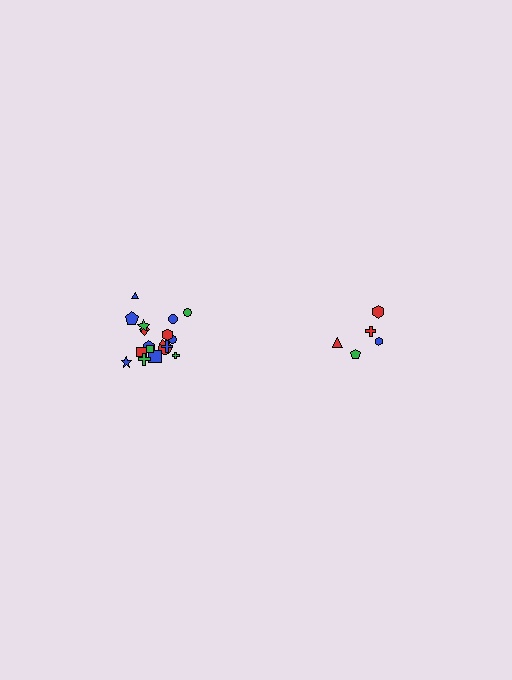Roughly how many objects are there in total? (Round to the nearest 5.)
Roughly 25 objects in total.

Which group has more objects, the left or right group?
The left group.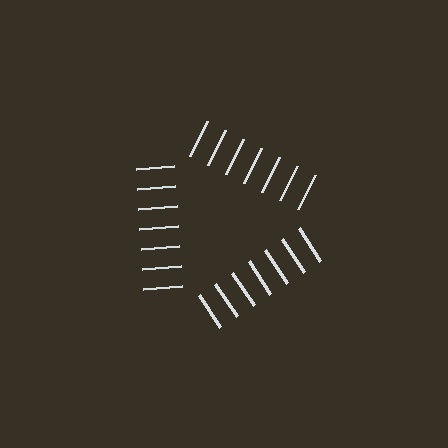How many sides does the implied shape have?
3 sides — the line-ends trace a triangle.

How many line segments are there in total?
21 — 7 along each of the 3 edges.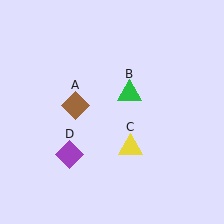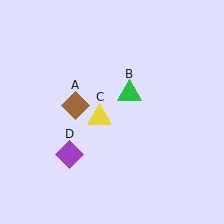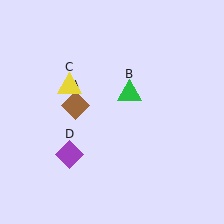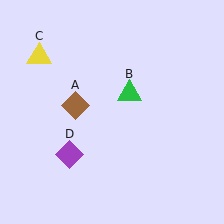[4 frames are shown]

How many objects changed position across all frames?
1 object changed position: yellow triangle (object C).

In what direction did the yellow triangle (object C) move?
The yellow triangle (object C) moved up and to the left.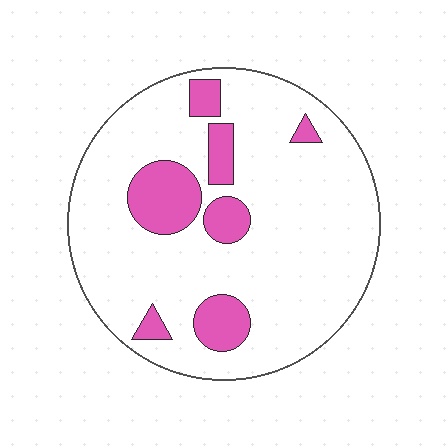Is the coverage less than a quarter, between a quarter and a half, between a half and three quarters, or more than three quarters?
Less than a quarter.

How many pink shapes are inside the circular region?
7.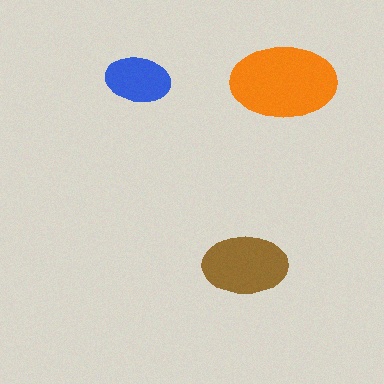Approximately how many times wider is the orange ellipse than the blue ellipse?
About 1.5 times wider.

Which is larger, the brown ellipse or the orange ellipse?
The orange one.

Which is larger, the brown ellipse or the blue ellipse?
The brown one.